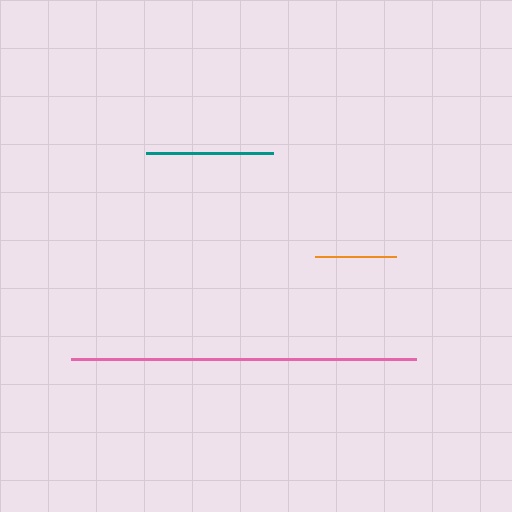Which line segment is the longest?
The pink line is the longest at approximately 346 pixels.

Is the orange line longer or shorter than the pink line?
The pink line is longer than the orange line.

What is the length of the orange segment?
The orange segment is approximately 81 pixels long.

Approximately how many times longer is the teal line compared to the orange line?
The teal line is approximately 1.6 times the length of the orange line.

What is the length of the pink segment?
The pink segment is approximately 346 pixels long.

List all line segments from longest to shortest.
From longest to shortest: pink, teal, orange.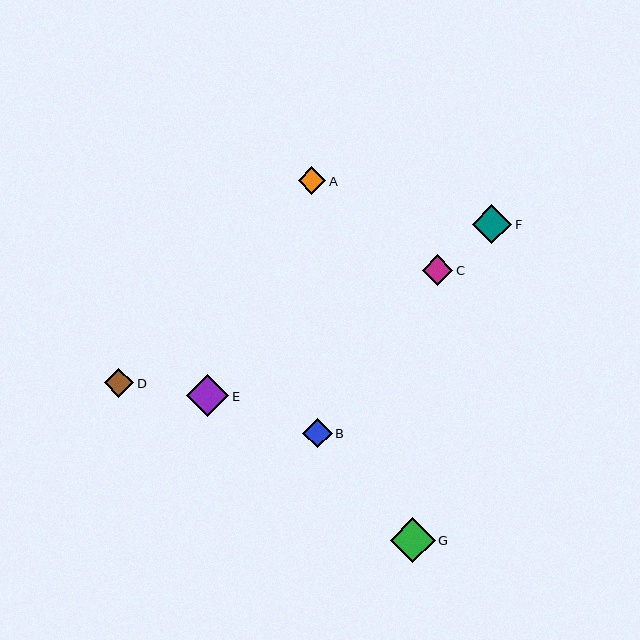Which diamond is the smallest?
Diamond A is the smallest with a size of approximately 28 pixels.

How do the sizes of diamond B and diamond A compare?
Diamond B and diamond A are approximately the same size.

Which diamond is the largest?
Diamond G is the largest with a size of approximately 45 pixels.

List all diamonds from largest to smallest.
From largest to smallest: G, E, F, C, D, B, A.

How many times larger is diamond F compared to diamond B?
Diamond F is approximately 1.3 times the size of diamond B.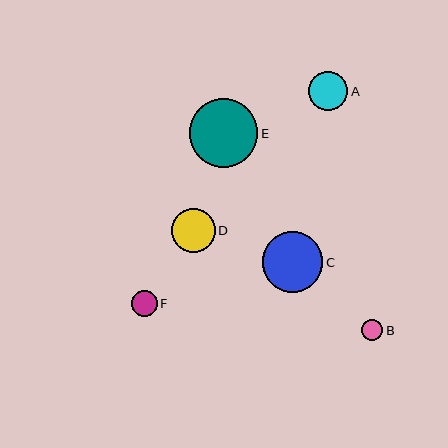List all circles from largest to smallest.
From largest to smallest: E, C, D, A, F, B.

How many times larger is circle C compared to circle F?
Circle C is approximately 2.3 times the size of circle F.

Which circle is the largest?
Circle E is the largest with a size of approximately 69 pixels.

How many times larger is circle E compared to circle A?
Circle E is approximately 1.8 times the size of circle A.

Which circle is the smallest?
Circle B is the smallest with a size of approximately 21 pixels.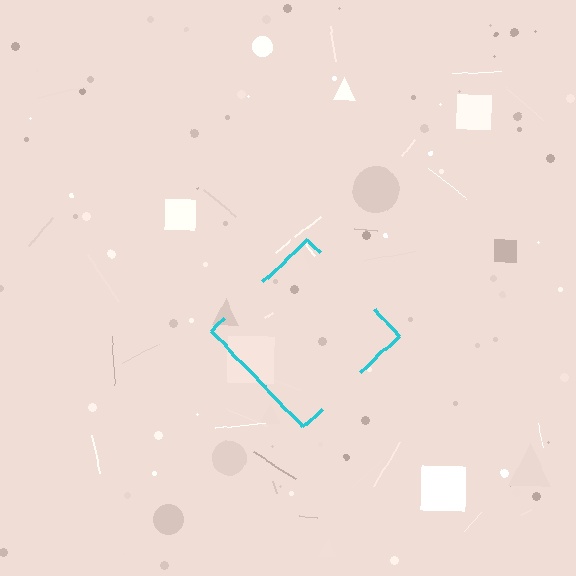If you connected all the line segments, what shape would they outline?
They would outline a diamond.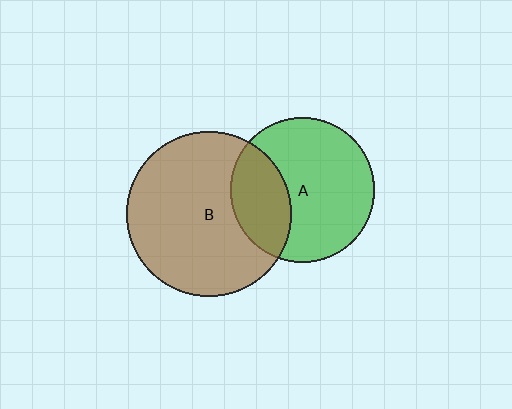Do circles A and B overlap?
Yes.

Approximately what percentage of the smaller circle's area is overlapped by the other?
Approximately 30%.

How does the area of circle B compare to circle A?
Approximately 1.3 times.